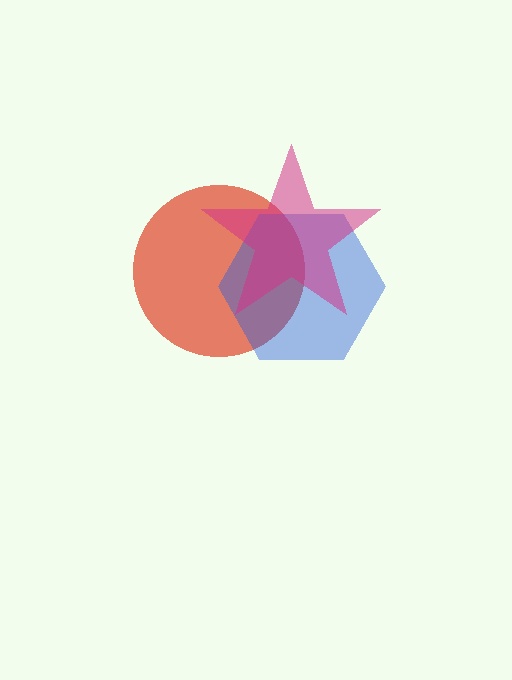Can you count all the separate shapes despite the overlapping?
Yes, there are 3 separate shapes.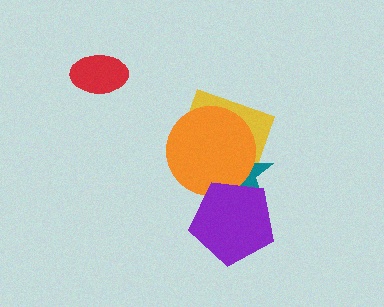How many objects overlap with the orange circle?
3 objects overlap with the orange circle.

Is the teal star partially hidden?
Yes, it is partially covered by another shape.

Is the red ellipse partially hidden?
No, no other shape covers it.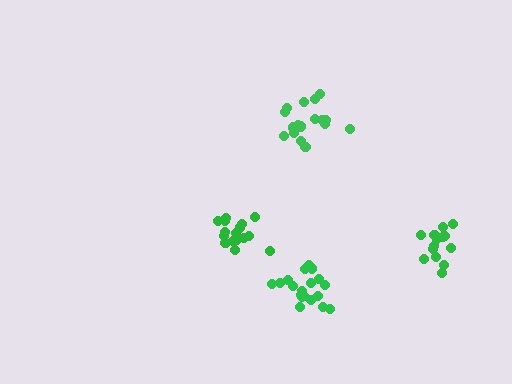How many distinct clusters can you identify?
There are 4 distinct clusters.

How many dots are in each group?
Group 1: 17 dots, Group 2: 16 dots, Group 3: 14 dots, Group 4: 19 dots (66 total).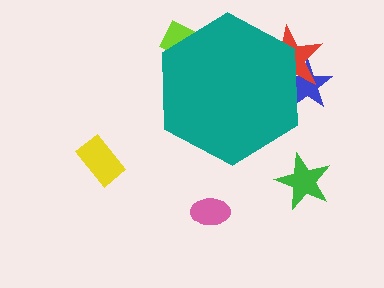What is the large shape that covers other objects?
A teal hexagon.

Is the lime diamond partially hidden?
Yes, the lime diamond is partially hidden behind the teal hexagon.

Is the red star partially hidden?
Yes, the red star is partially hidden behind the teal hexagon.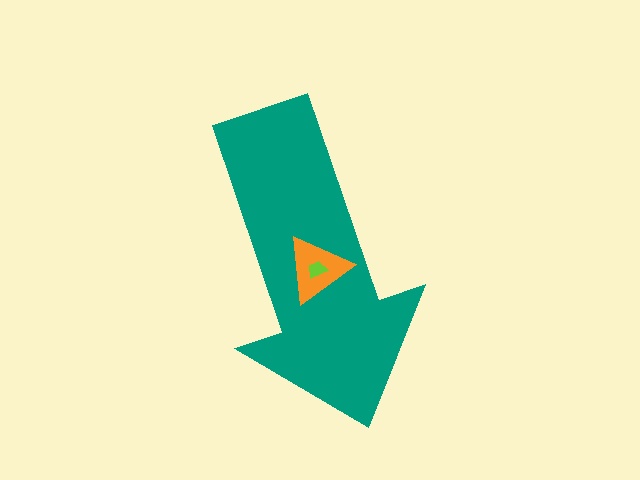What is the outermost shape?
The teal arrow.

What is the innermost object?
The lime trapezoid.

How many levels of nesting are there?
3.